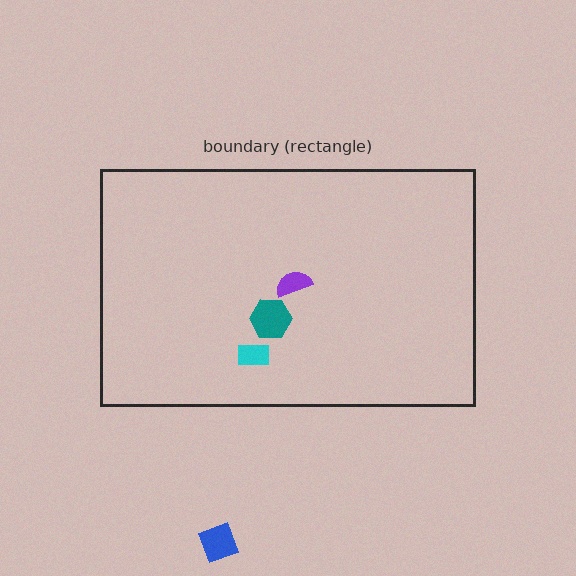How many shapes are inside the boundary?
3 inside, 1 outside.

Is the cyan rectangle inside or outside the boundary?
Inside.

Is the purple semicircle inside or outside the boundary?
Inside.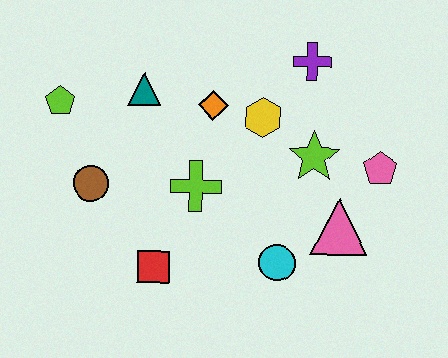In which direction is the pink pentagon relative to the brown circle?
The pink pentagon is to the right of the brown circle.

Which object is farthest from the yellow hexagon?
The lime pentagon is farthest from the yellow hexagon.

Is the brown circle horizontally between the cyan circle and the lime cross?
No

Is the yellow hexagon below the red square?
No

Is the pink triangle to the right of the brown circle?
Yes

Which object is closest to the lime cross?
The orange diamond is closest to the lime cross.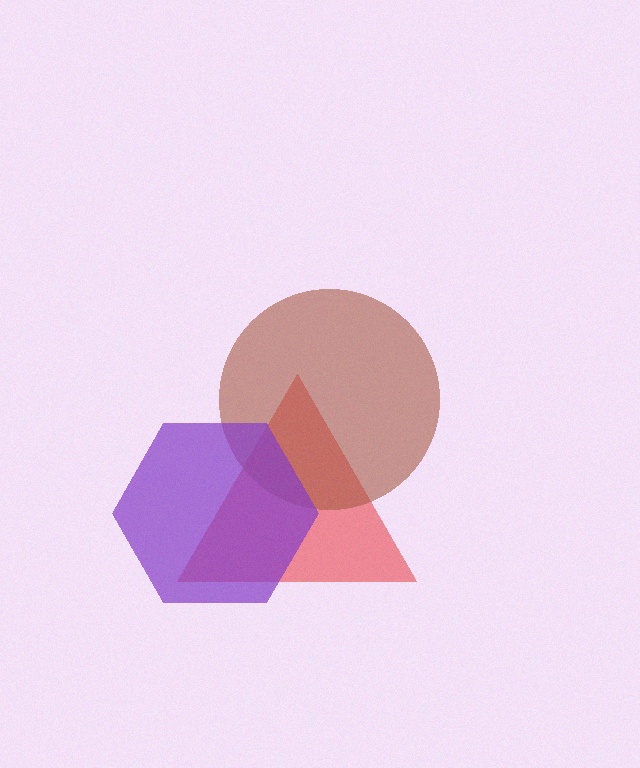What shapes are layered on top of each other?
The layered shapes are: a red triangle, a brown circle, a purple hexagon.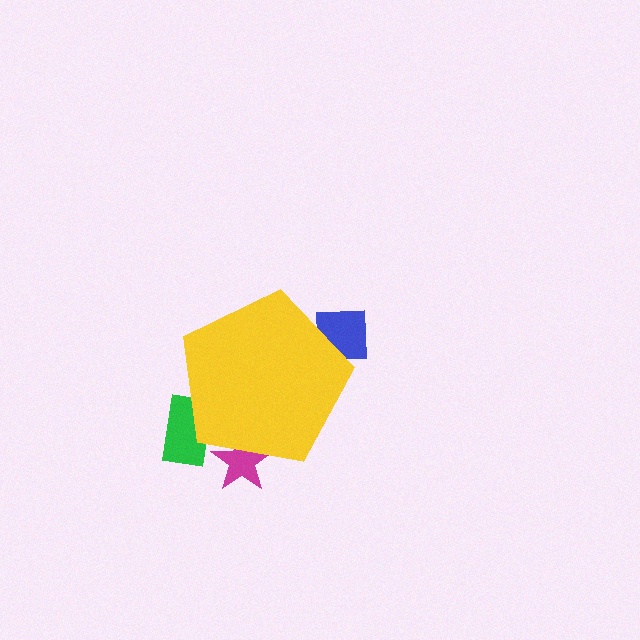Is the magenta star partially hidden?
Yes, the magenta star is partially hidden behind the yellow pentagon.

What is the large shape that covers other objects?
A yellow pentagon.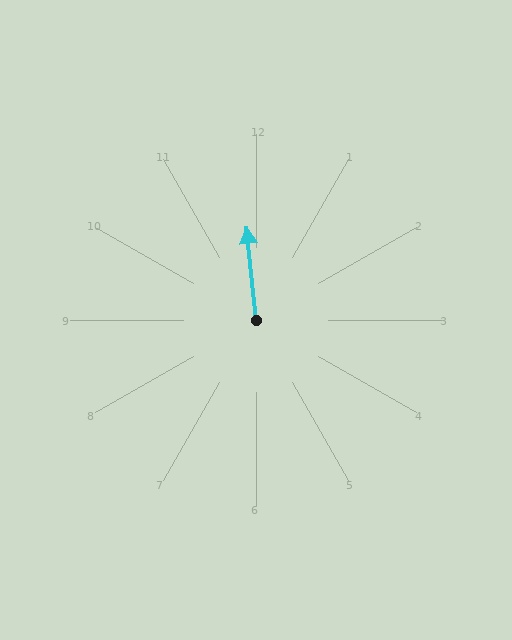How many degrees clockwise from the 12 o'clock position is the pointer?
Approximately 354 degrees.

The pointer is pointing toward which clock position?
Roughly 12 o'clock.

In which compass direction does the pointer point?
North.